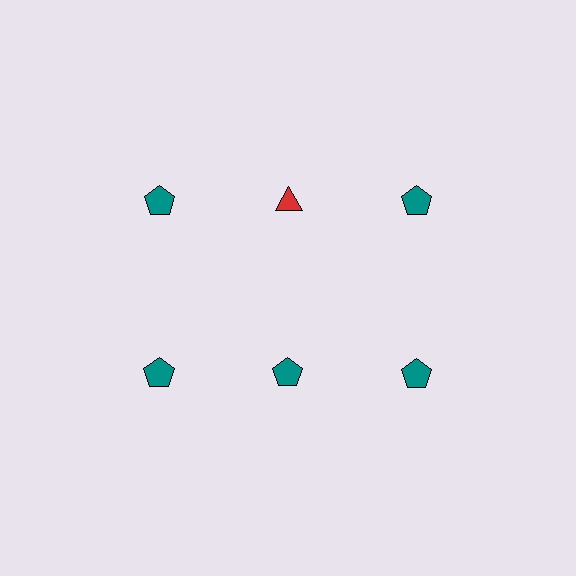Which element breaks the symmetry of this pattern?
The red triangle in the top row, second from left column breaks the symmetry. All other shapes are teal pentagons.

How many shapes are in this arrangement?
There are 6 shapes arranged in a grid pattern.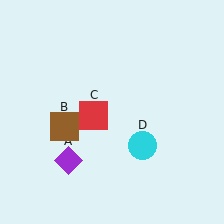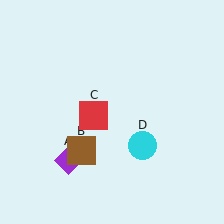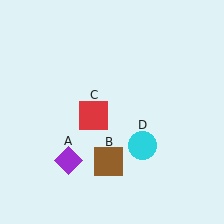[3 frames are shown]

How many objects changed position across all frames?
1 object changed position: brown square (object B).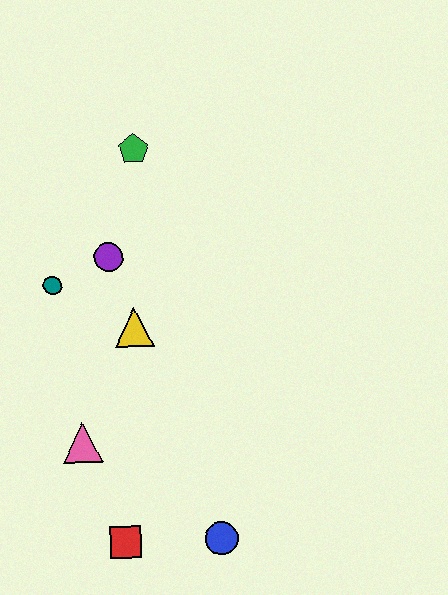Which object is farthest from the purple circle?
The blue circle is farthest from the purple circle.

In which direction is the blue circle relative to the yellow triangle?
The blue circle is below the yellow triangle.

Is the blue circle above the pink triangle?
No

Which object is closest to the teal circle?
The purple circle is closest to the teal circle.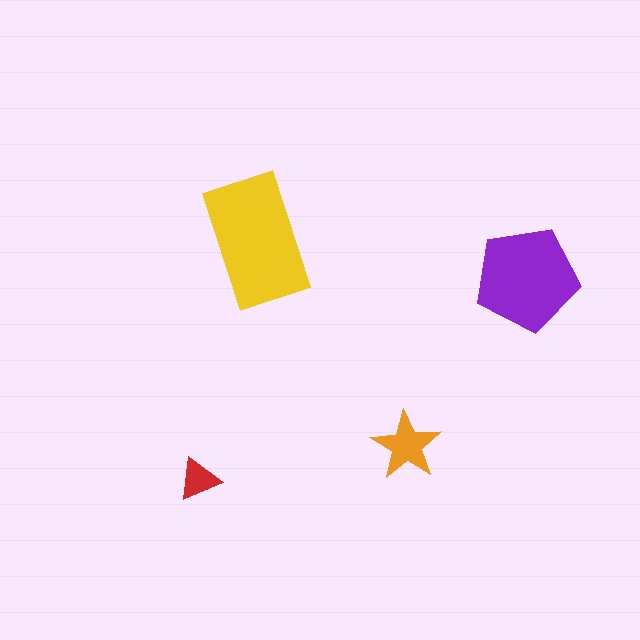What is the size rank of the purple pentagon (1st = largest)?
2nd.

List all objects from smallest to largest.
The red triangle, the orange star, the purple pentagon, the yellow rectangle.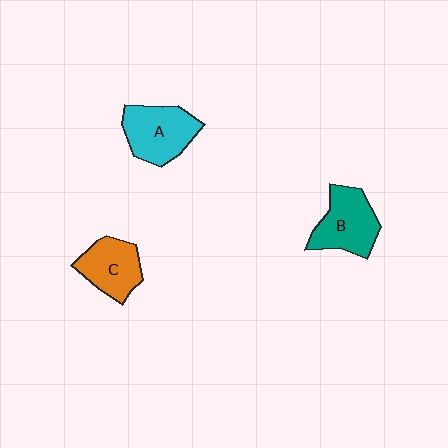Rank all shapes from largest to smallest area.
From largest to smallest: A (cyan), B (teal), C (orange).